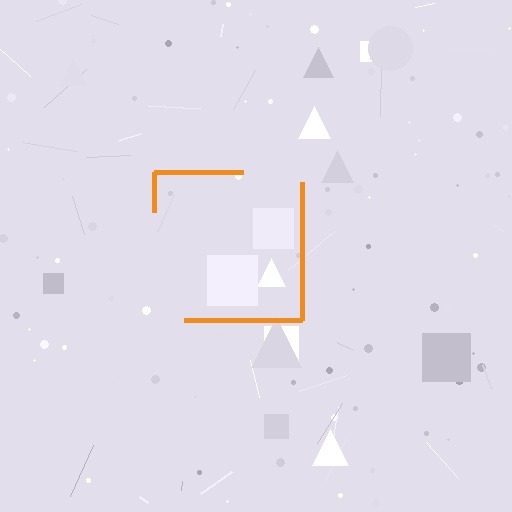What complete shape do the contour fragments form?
The contour fragments form a square.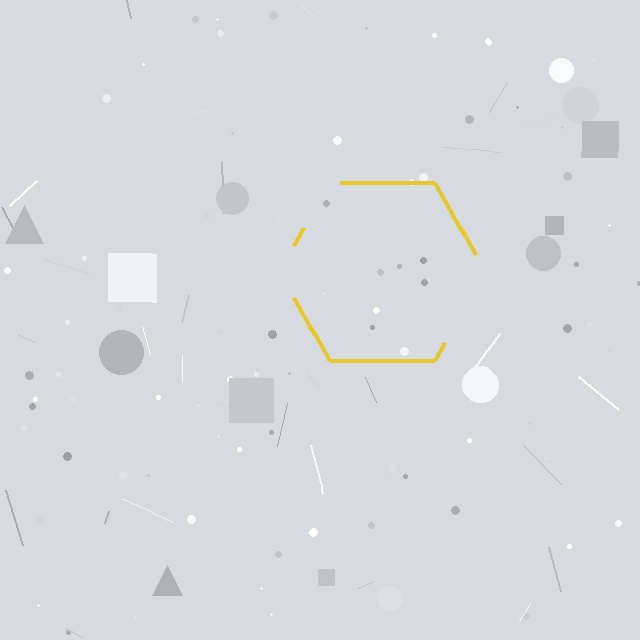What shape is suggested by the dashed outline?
The dashed outline suggests a hexagon.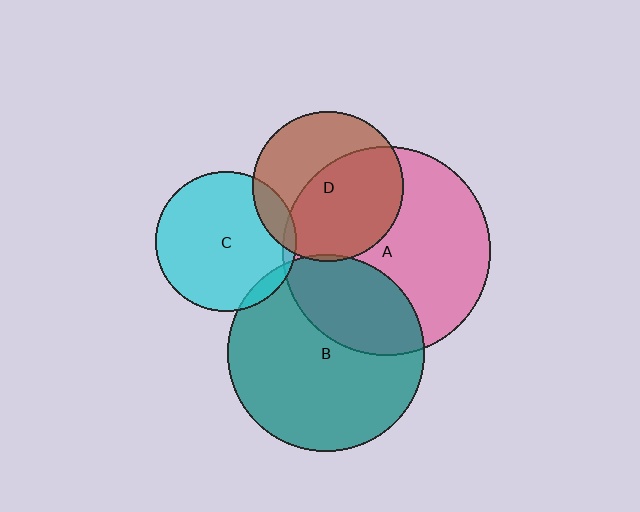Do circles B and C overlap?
Yes.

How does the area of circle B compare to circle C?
Approximately 2.0 times.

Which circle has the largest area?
Circle A (pink).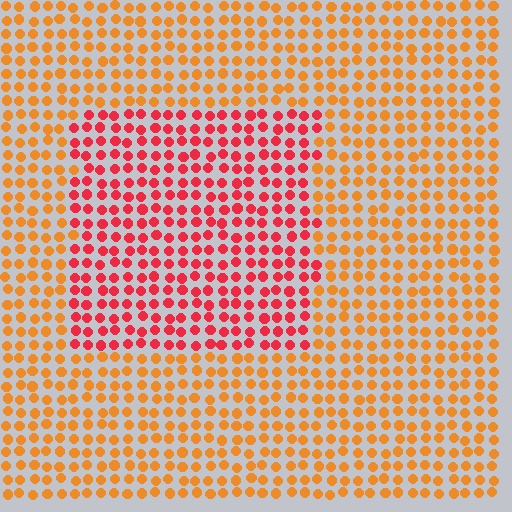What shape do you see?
I see a rectangle.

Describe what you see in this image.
The image is filled with small orange elements in a uniform arrangement. A rectangle-shaped region is visible where the elements are tinted to a slightly different hue, forming a subtle color boundary.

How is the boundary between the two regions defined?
The boundary is defined purely by a slight shift in hue (about 38 degrees). Spacing, size, and orientation are identical on both sides.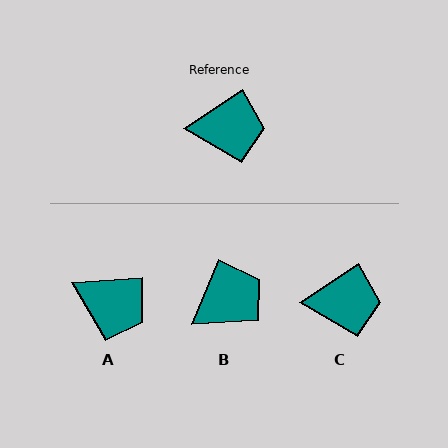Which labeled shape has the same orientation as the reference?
C.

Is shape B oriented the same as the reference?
No, it is off by about 33 degrees.